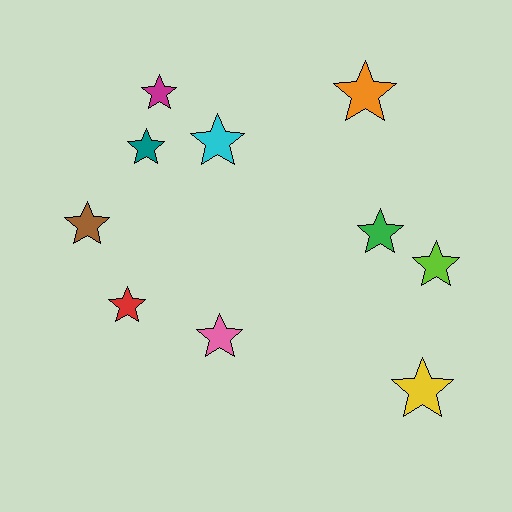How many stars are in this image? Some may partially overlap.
There are 10 stars.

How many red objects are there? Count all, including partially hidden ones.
There is 1 red object.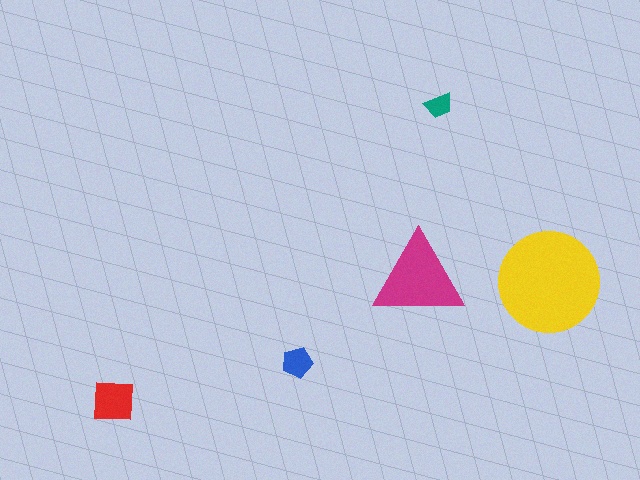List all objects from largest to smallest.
The yellow circle, the magenta triangle, the red square, the blue pentagon, the teal trapezoid.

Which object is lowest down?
The red square is bottommost.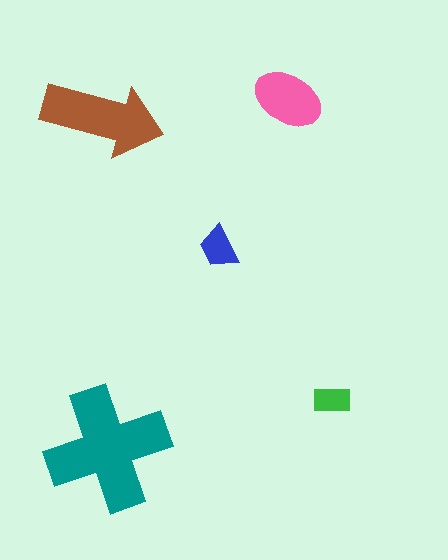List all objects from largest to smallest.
The teal cross, the brown arrow, the pink ellipse, the blue trapezoid, the green rectangle.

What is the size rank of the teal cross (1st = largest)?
1st.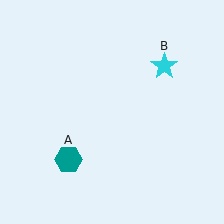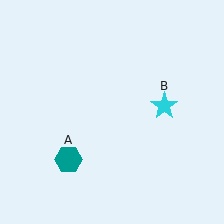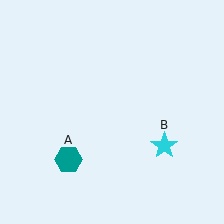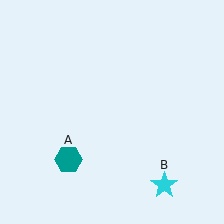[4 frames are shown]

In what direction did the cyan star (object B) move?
The cyan star (object B) moved down.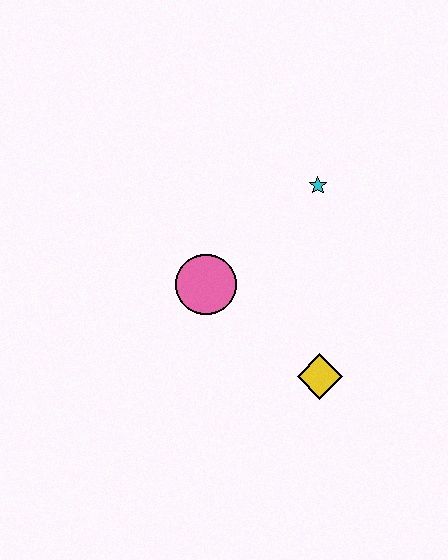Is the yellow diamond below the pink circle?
Yes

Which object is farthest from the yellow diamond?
The cyan star is farthest from the yellow diamond.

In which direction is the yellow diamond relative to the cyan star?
The yellow diamond is below the cyan star.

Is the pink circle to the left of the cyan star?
Yes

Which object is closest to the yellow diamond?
The pink circle is closest to the yellow diamond.